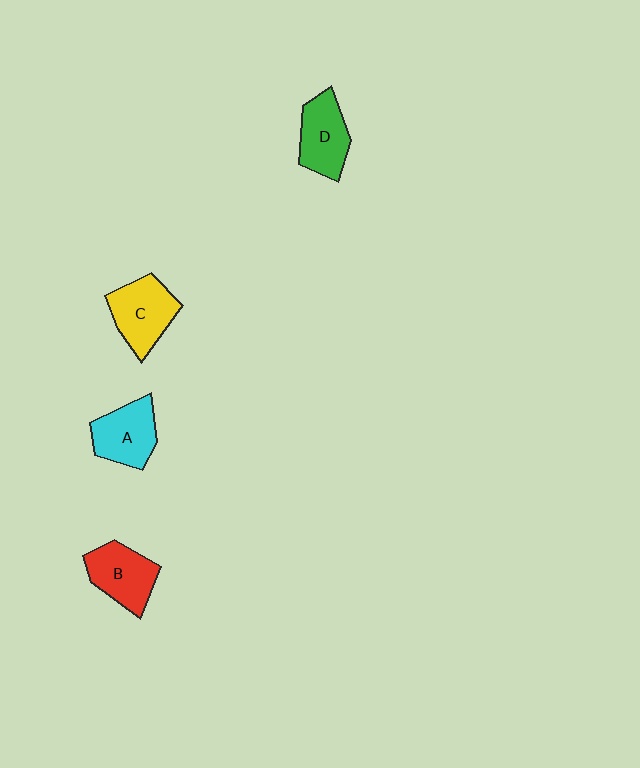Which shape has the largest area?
Shape C (yellow).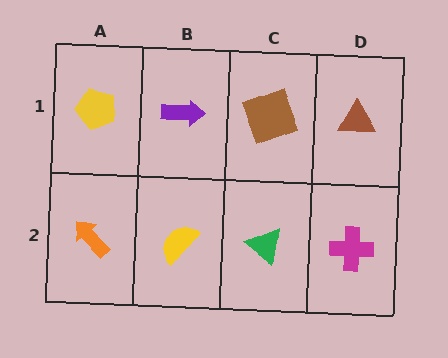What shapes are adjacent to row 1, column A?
An orange arrow (row 2, column A), a purple arrow (row 1, column B).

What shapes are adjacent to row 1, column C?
A green triangle (row 2, column C), a purple arrow (row 1, column B), a brown triangle (row 1, column D).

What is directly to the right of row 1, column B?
A brown square.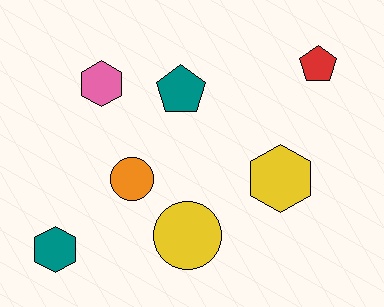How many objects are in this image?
There are 7 objects.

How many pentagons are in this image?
There are 2 pentagons.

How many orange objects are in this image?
There is 1 orange object.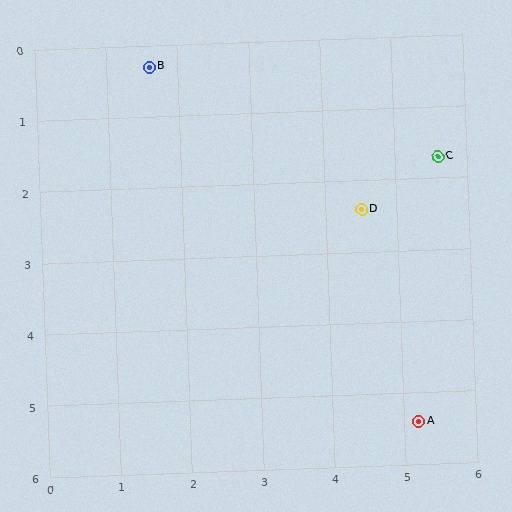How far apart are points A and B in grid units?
Points A and B are about 6.2 grid units apart.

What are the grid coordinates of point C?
Point C is at approximately (5.6, 1.7).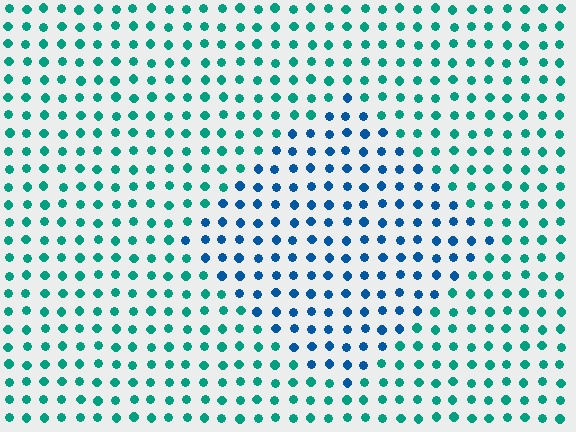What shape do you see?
I see a diamond.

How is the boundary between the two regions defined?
The boundary is defined purely by a slight shift in hue (about 41 degrees). Spacing, size, and orientation are identical on both sides.